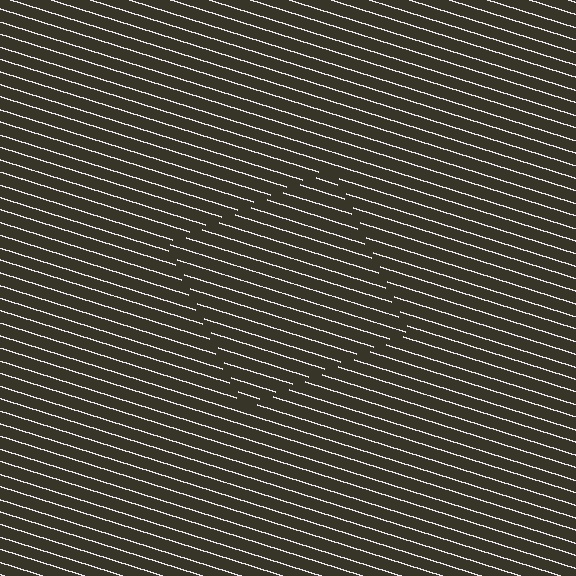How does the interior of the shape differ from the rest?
The interior of the shape contains the same grating, shifted by half a period — the contour is defined by the phase discontinuity where line-ends from the inner and outer gratings abut.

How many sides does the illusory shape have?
4 sides — the line-ends trace a square.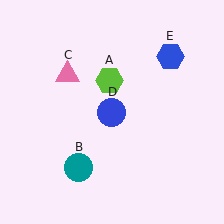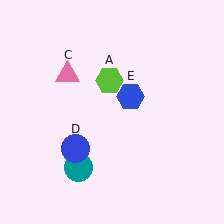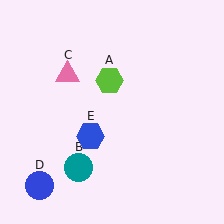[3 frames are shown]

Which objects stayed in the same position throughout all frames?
Lime hexagon (object A) and teal circle (object B) and pink triangle (object C) remained stationary.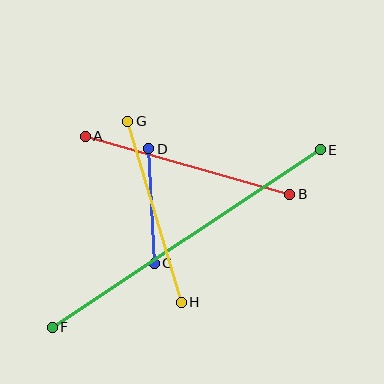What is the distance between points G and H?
The distance is approximately 189 pixels.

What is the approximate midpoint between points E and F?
The midpoint is at approximately (186, 239) pixels.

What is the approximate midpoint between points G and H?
The midpoint is at approximately (154, 212) pixels.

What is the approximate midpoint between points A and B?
The midpoint is at approximately (187, 165) pixels.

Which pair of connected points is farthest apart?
Points E and F are farthest apart.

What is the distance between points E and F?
The distance is approximately 321 pixels.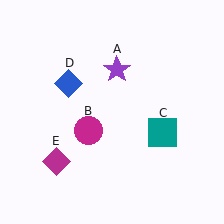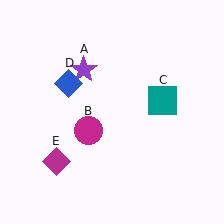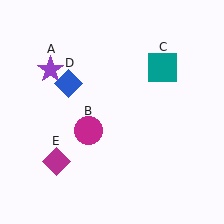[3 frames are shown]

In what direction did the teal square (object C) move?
The teal square (object C) moved up.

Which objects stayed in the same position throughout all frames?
Magenta circle (object B) and blue diamond (object D) and magenta diamond (object E) remained stationary.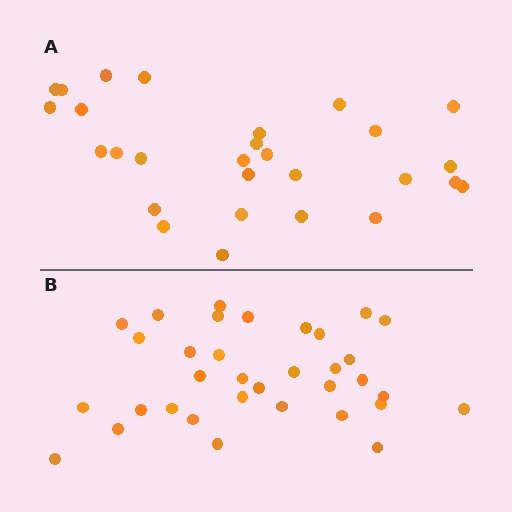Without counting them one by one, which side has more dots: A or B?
Region B (the bottom region) has more dots.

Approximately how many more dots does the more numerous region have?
Region B has about 6 more dots than region A.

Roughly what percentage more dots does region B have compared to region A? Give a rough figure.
About 20% more.